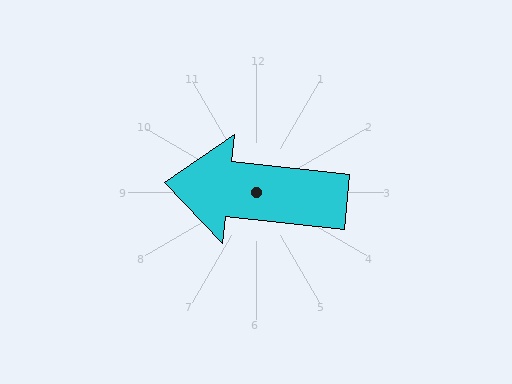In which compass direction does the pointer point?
West.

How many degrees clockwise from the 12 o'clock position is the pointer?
Approximately 276 degrees.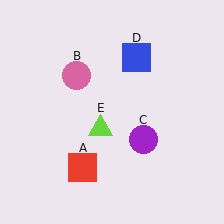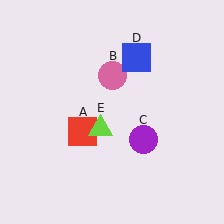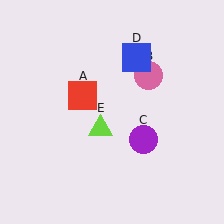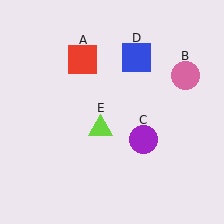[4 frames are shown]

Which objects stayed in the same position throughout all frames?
Purple circle (object C) and blue square (object D) and lime triangle (object E) remained stationary.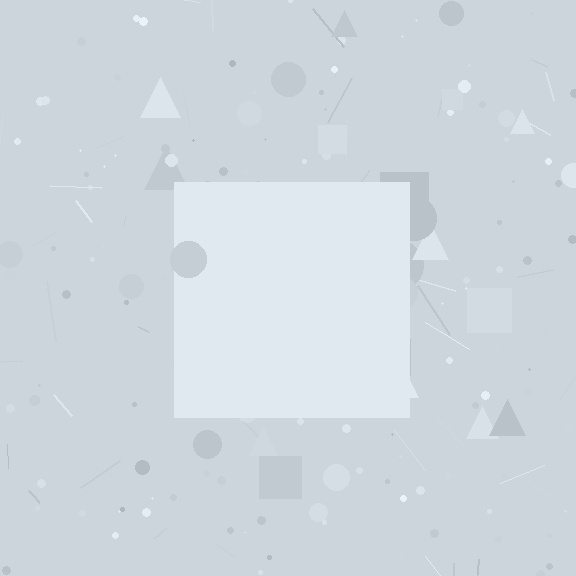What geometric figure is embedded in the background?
A square is embedded in the background.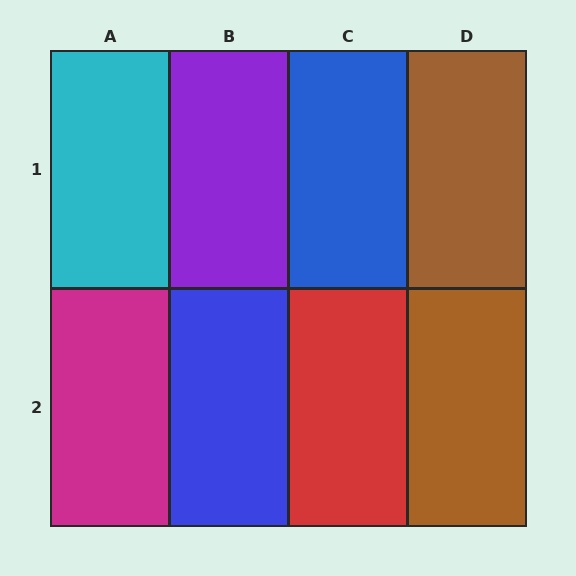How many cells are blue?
2 cells are blue.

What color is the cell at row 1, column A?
Cyan.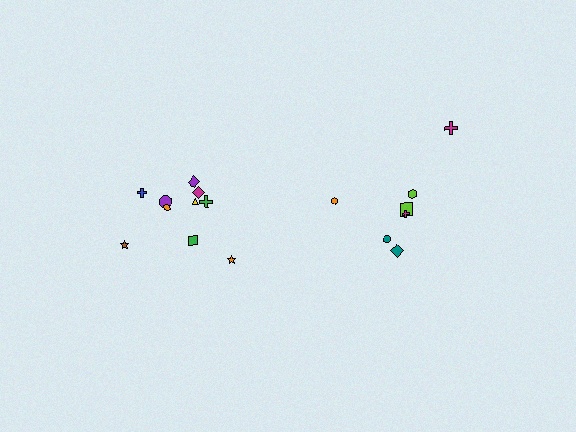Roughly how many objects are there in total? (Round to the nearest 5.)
Roughly 15 objects in total.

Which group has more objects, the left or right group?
The left group.